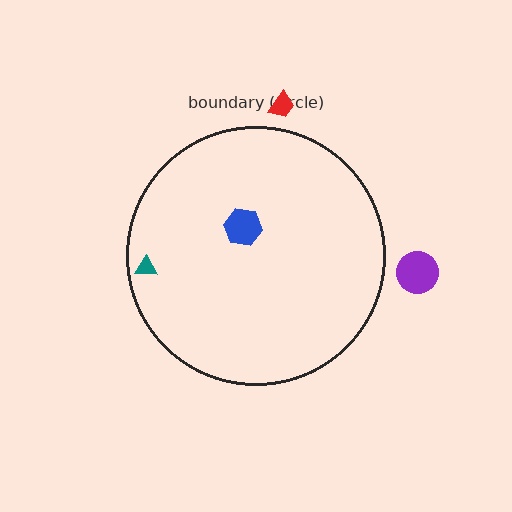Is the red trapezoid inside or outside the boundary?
Outside.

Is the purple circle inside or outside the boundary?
Outside.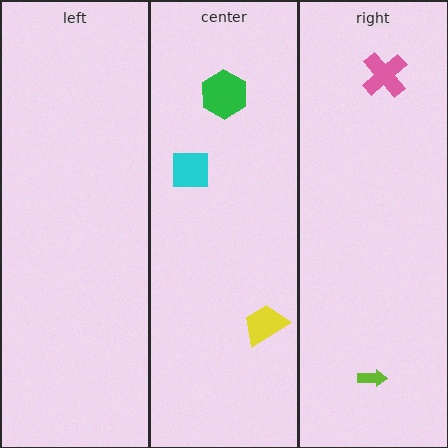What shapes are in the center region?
The green hexagon, the cyan square, the yellow trapezoid.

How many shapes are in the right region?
2.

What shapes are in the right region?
The lime arrow, the pink cross.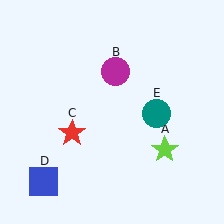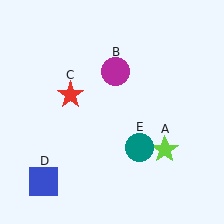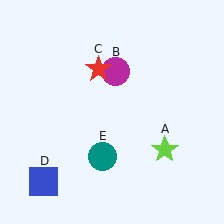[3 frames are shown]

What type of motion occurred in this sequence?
The red star (object C), teal circle (object E) rotated clockwise around the center of the scene.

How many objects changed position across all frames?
2 objects changed position: red star (object C), teal circle (object E).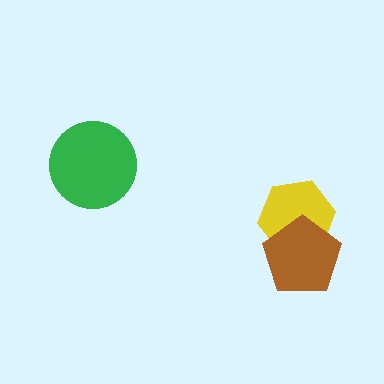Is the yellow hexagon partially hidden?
Yes, it is partially covered by another shape.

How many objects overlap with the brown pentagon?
1 object overlaps with the brown pentagon.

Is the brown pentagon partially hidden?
No, no other shape covers it.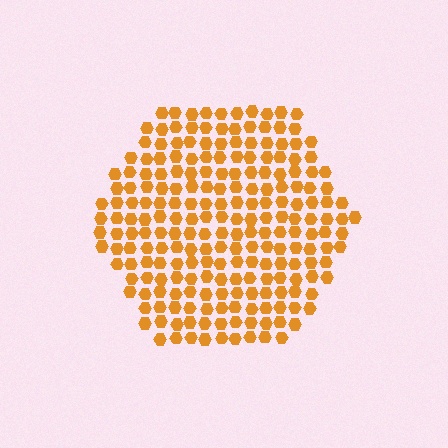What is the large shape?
The large shape is a hexagon.